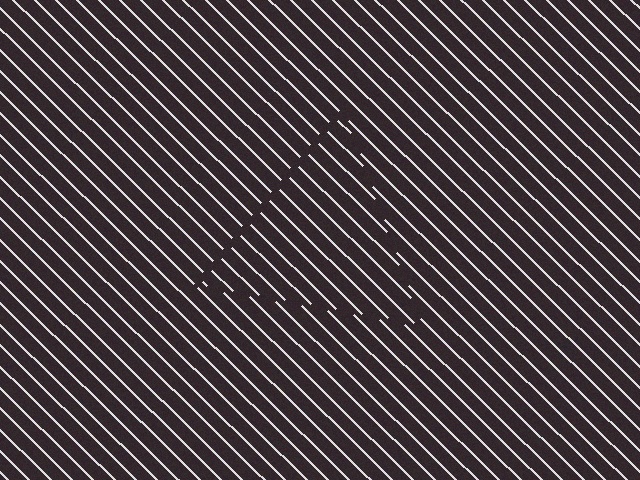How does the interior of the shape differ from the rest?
The interior of the shape contains the same grating, shifted by half a period — the contour is defined by the phase discontinuity where line-ends from the inner and outer gratings abut.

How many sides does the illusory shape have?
3 sides — the line-ends trace a triangle.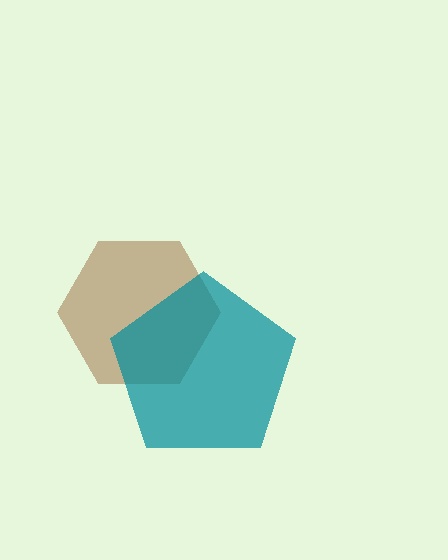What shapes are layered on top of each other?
The layered shapes are: a brown hexagon, a teal pentagon.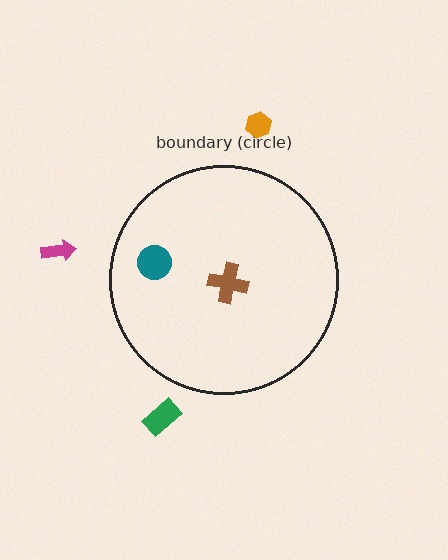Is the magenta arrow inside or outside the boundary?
Outside.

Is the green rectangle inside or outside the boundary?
Outside.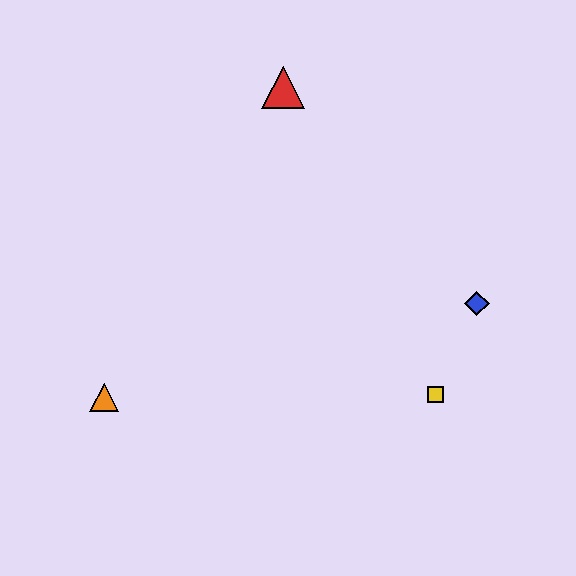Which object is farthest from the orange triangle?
The blue diamond is farthest from the orange triangle.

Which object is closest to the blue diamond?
The yellow square is closest to the blue diamond.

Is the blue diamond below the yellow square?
No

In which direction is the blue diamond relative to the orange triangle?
The blue diamond is to the right of the orange triangle.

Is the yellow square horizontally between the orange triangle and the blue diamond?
Yes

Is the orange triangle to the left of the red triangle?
Yes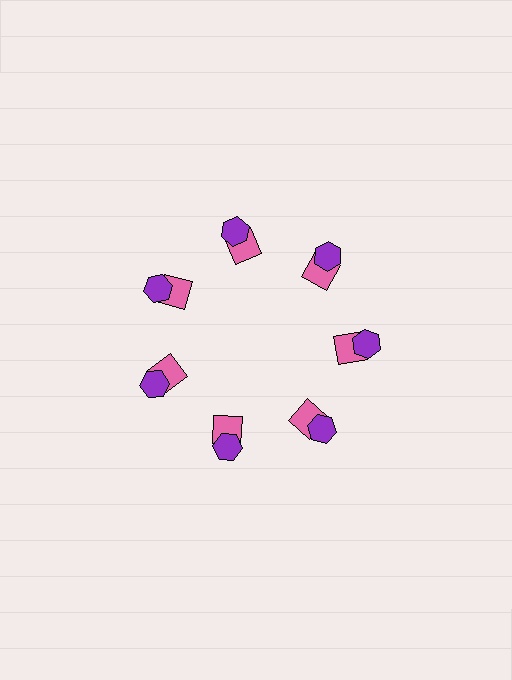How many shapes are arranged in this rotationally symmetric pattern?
There are 14 shapes, arranged in 7 groups of 2.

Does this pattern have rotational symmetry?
Yes, this pattern has 7-fold rotational symmetry. It looks the same after rotating 51 degrees around the center.